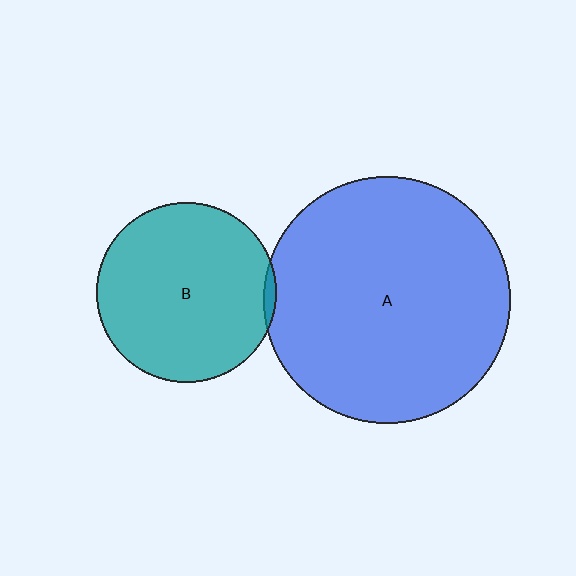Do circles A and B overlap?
Yes.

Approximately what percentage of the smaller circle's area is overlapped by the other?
Approximately 5%.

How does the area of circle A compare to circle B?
Approximately 1.9 times.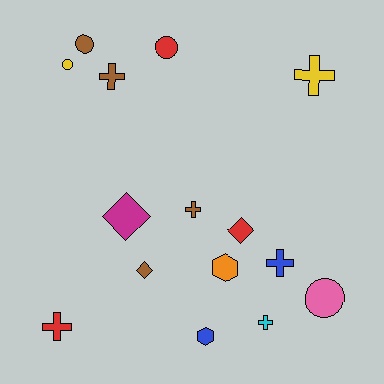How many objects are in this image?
There are 15 objects.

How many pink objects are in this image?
There is 1 pink object.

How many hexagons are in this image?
There are 2 hexagons.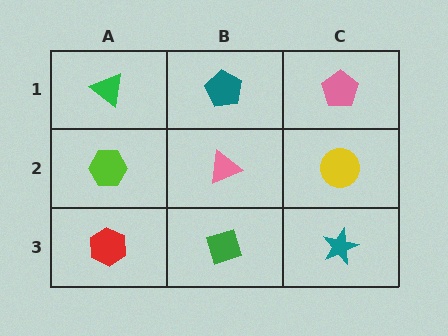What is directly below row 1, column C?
A yellow circle.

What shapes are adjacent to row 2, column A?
A green triangle (row 1, column A), a red hexagon (row 3, column A), a pink triangle (row 2, column B).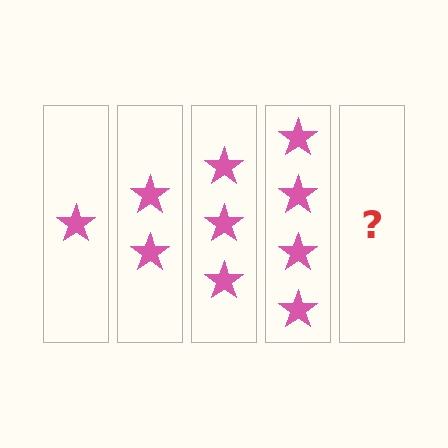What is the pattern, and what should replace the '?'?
The pattern is that each step adds one more star. The '?' should be 5 stars.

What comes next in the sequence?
The next element should be 5 stars.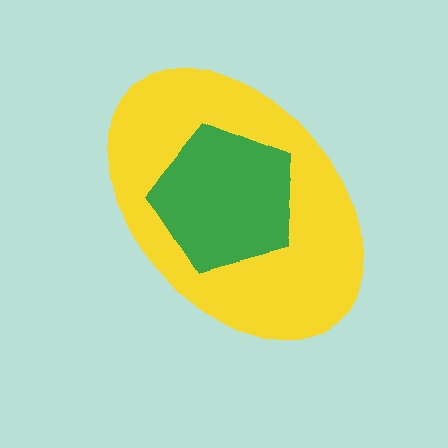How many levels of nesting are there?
2.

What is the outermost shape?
The yellow ellipse.